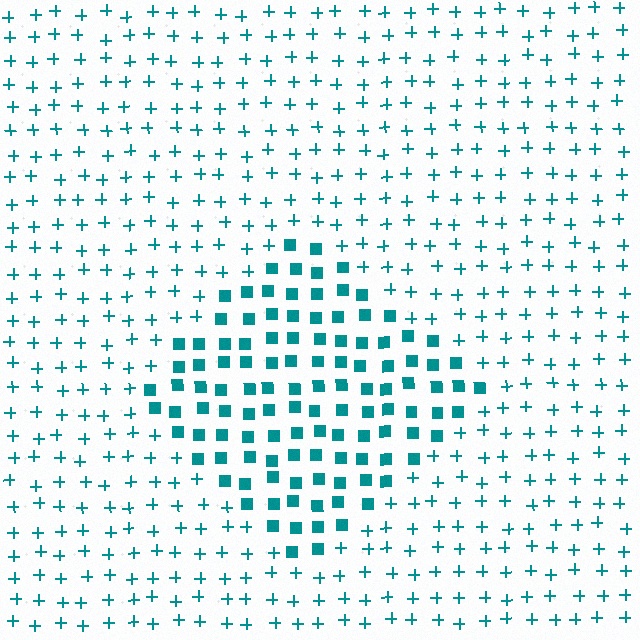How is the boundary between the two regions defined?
The boundary is defined by a change in element shape: squares inside vs. plus signs outside. All elements share the same color and spacing.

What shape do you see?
I see a diamond.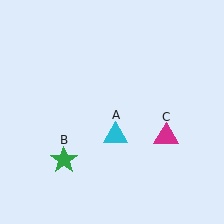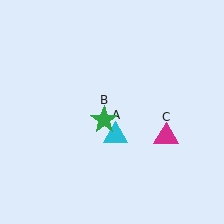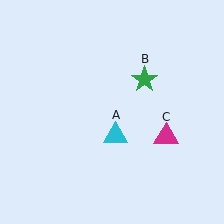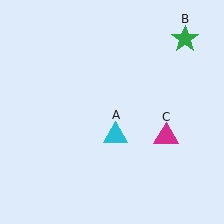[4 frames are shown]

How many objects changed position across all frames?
1 object changed position: green star (object B).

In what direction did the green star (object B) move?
The green star (object B) moved up and to the right.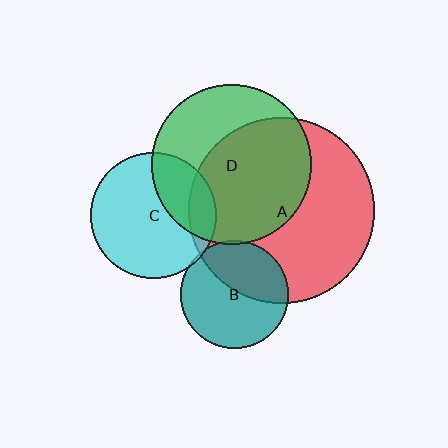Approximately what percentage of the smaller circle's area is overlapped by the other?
Approximately 30%.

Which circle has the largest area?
Circle A (red).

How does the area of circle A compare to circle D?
Approximately 1.4 times.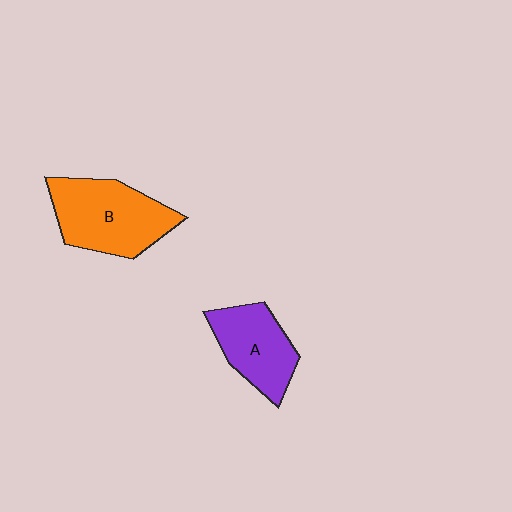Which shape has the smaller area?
Shape A (purple).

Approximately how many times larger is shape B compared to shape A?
Approximately 1.3 times.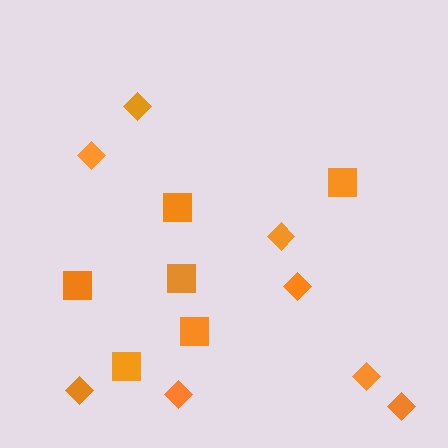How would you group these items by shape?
There are 2 groups: one group of squares (6) and one group of diamonds (8).